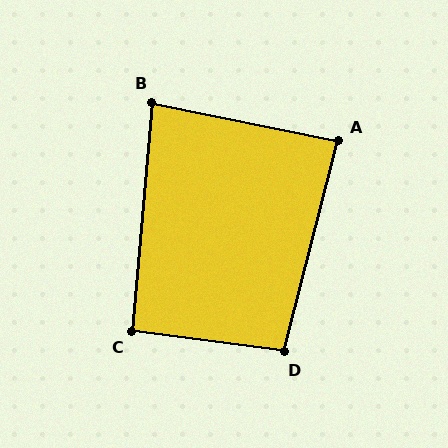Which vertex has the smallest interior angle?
B, at approximately 83 degrees.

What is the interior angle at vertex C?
Approximately 93 degrees (approximately right).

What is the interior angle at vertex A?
Approximately 87 degrees (approximately right).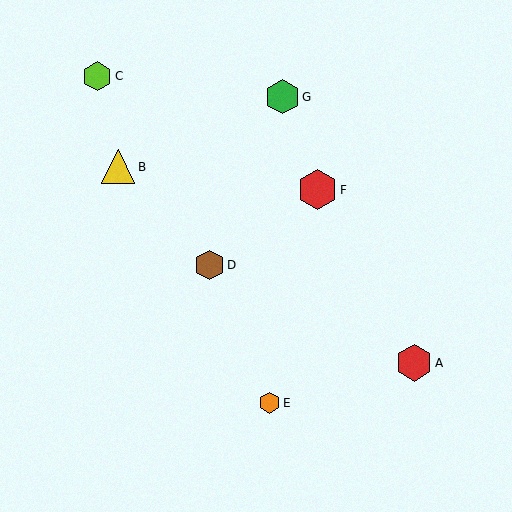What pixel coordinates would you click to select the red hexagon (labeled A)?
Click at (414, 363) to select the red hexagon A.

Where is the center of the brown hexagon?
The center of the brown hexagon is at (209, 265).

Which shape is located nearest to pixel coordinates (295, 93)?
The green hexagon (labeled G) at (282, 97) is nearest to that location.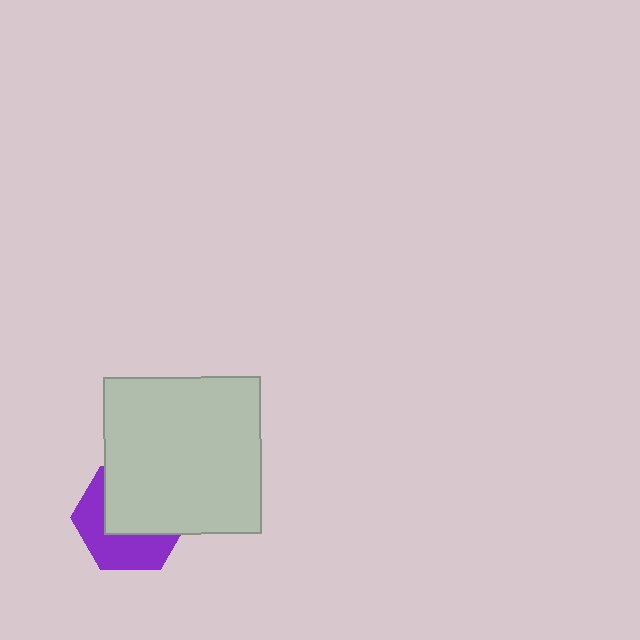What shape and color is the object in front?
The object in front is a light gray square.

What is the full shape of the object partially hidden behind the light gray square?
The partially hidden object is a purple hexagon.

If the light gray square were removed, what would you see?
You would see the complete purple hexagon.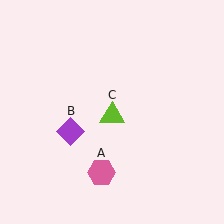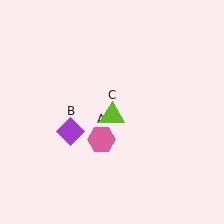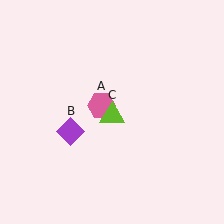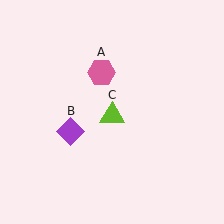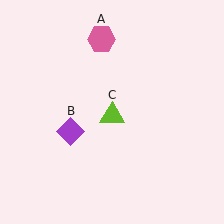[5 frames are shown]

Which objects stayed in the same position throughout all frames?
Purple diamond (object B) and lime triangle (object C) remained stationary.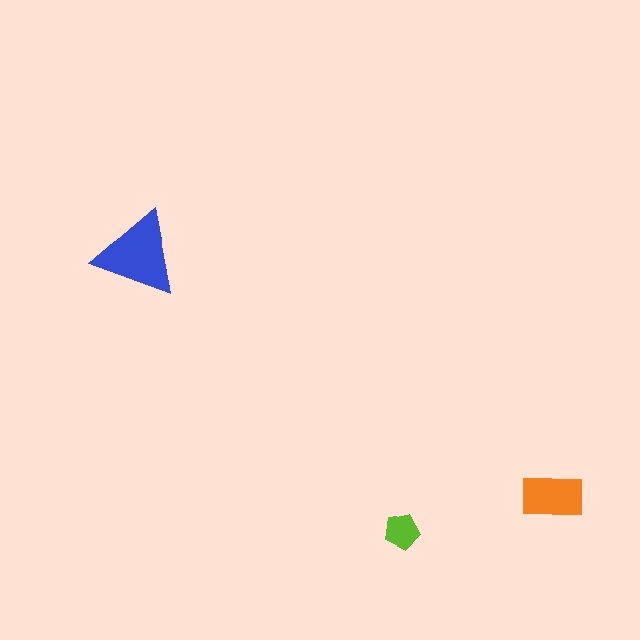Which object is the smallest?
The lime pentagon.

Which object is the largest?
The blue triangle.